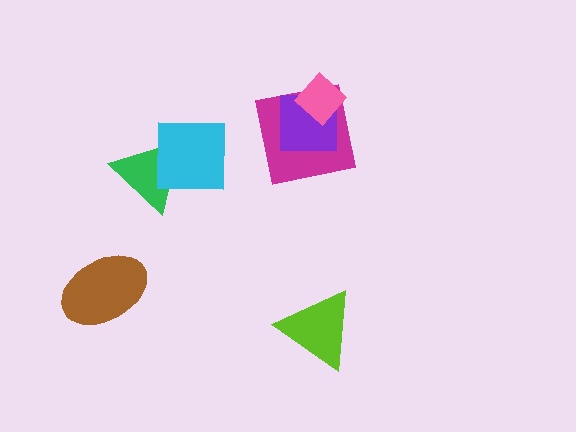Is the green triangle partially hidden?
Yes, it is partially covered by another shape.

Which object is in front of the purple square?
The pink diamond is in front of the purple square.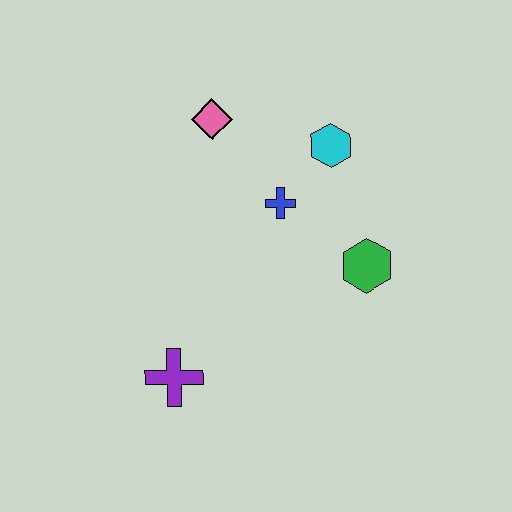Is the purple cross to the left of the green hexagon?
Yes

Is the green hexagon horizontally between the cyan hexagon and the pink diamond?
No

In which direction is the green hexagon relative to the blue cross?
The green hexagon is to the right of the blue cross.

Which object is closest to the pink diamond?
The blue cross is closest to the pink diamond.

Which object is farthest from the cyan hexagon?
The purple cross is farthest from the cyan hexagon.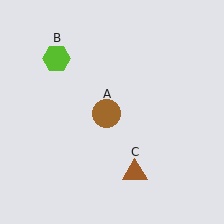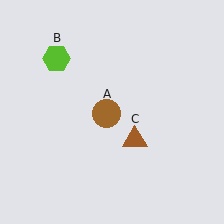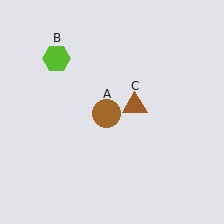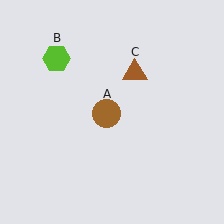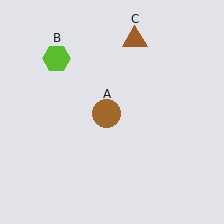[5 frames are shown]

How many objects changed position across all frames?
1 object changed position: brown triangle (object C).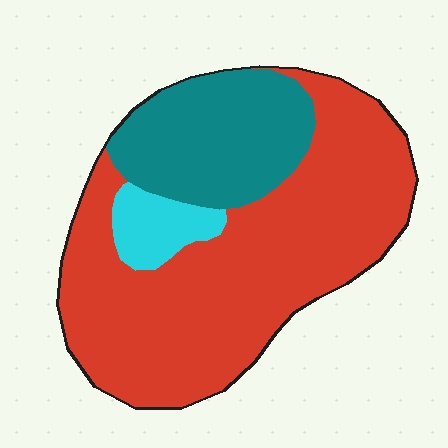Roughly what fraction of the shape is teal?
Teal takes up about one quarter (1/4) of the shape.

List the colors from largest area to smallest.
From largest to smallest: red, teal, cyan.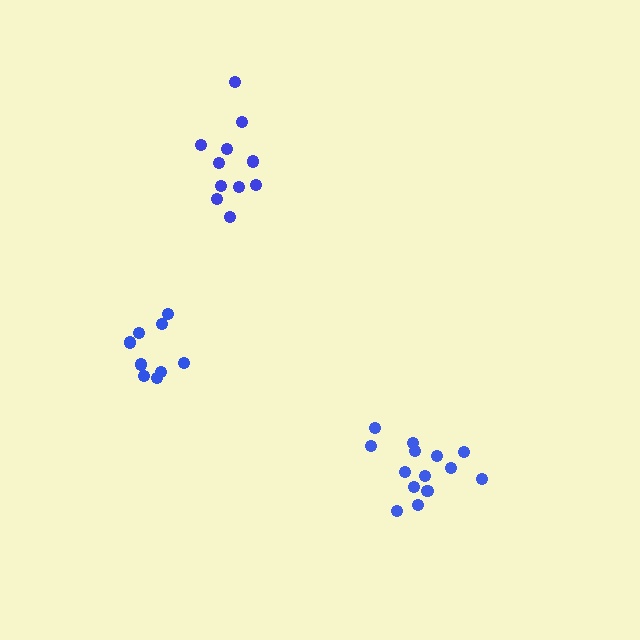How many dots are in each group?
Group 1: 11 dots, Group 2: 14 dots, Group 3: 9 dots (34 total).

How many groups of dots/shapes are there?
There are 3 groups.